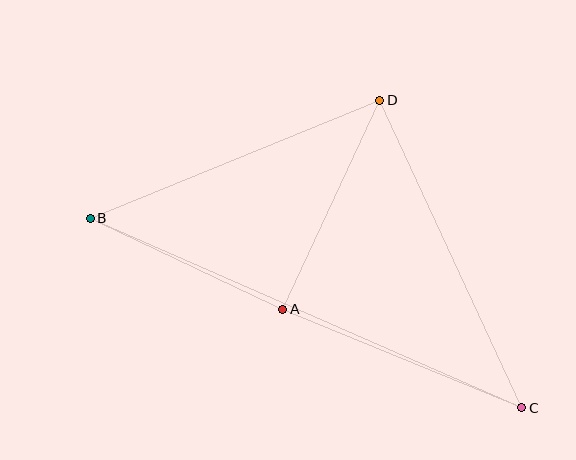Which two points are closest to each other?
Points A and B are closest to each other.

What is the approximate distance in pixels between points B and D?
The distance between B and D is approximately 313 pixels.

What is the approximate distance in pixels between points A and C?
The distance between A and C is approximately 259 pixels.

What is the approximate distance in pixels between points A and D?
The distance between A and D is approximately 231 pixels.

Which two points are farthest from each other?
Points B and C are farthest from each other.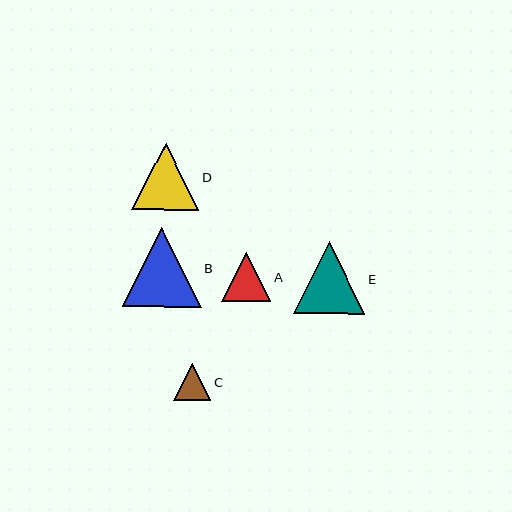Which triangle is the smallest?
Triangle C is the smallest with a size of approximately 37 pixels.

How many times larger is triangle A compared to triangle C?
Triangle A is approximately 1.3 times the size of triangle C.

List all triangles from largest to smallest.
From largest to smallest: B, E, D, A, C.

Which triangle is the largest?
Triangle B is the largest with a size of approximately 79 pixels.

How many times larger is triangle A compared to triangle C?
Triangle A is approximately 1.3 times the size of triangle C.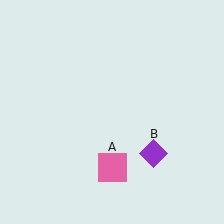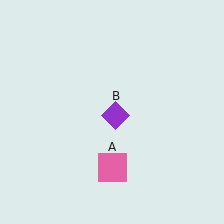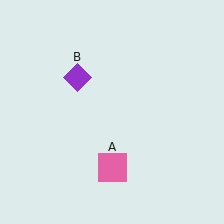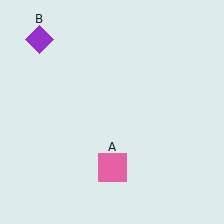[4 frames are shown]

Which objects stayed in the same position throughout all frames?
Pink square (object A) remained stationary.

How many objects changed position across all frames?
1 object changed position: purple diamond (object B).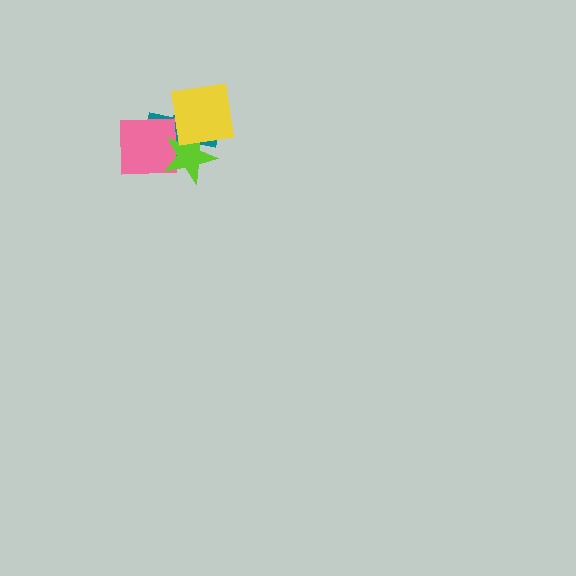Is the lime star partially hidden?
Yes, it is partially covered by another shape.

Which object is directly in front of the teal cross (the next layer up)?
The pink square is directly in front of the teal cross.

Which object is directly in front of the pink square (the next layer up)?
The lime star is directly in front of the pink square.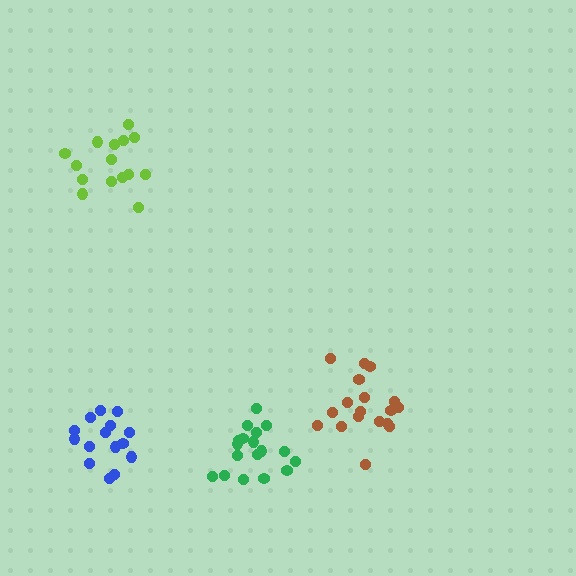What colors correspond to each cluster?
The clusters are colored: blue, brown, green, lime.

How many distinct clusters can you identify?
There are 4 distinct clusters.